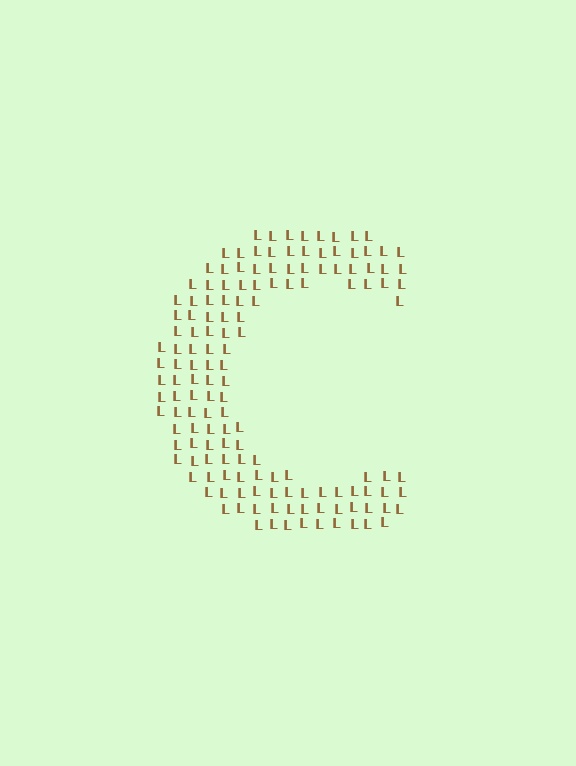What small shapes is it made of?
It is made of small letter L's.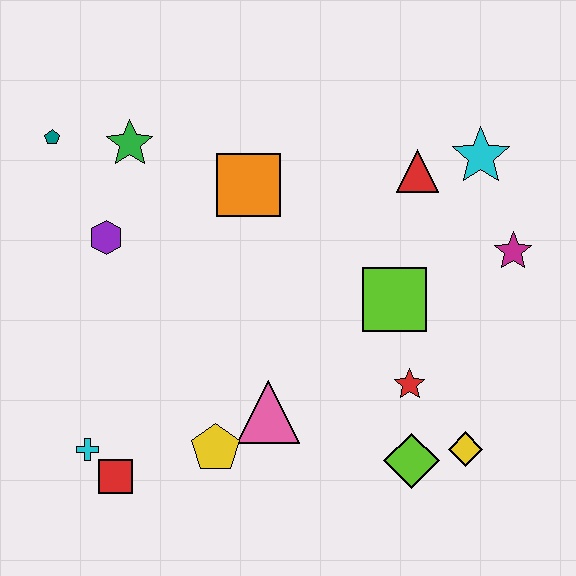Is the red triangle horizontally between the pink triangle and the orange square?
No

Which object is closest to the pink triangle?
The yellow pentagon is closest to the pink triangle.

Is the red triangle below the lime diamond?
No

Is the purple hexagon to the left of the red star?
Yes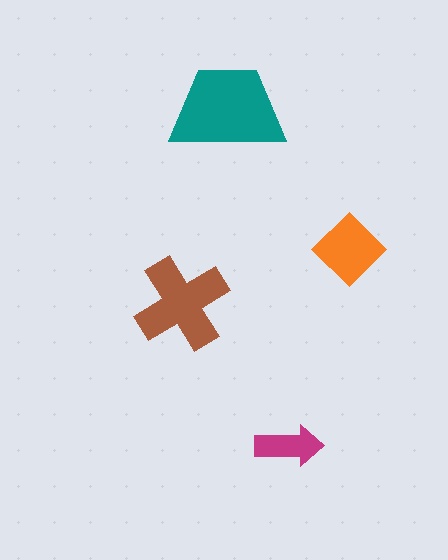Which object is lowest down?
The magenta arrow is bottommost.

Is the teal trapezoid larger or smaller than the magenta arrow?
Larger.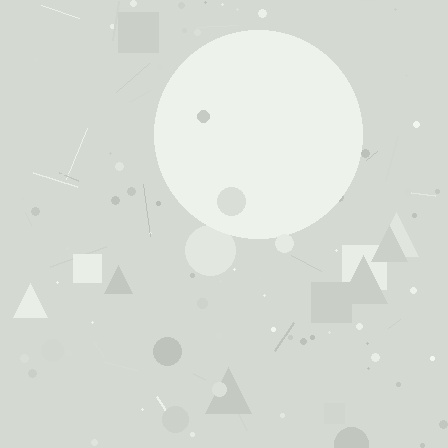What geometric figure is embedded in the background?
A circle is embedded in the background.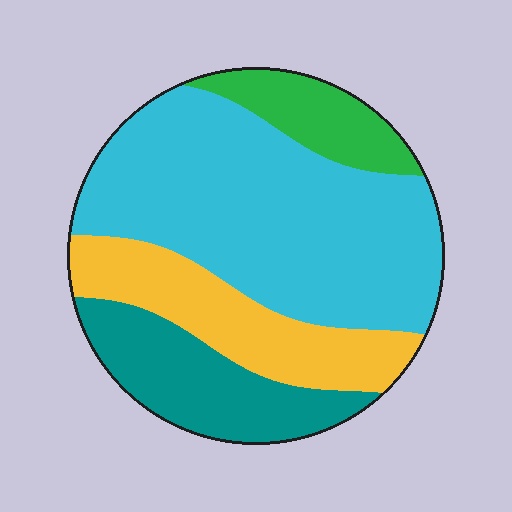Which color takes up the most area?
Cyan, at roughly 50%.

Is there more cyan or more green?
Cyan.